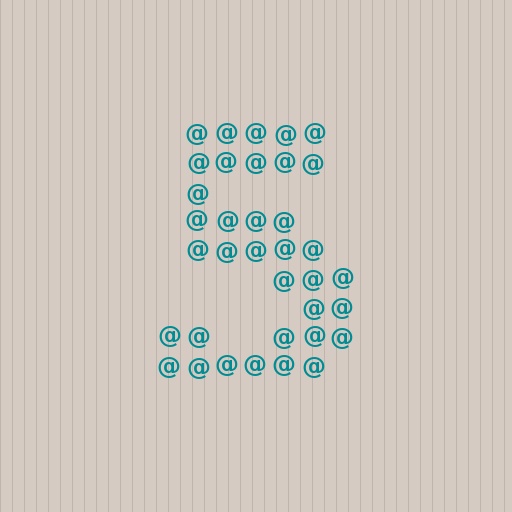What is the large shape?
The large shape is the digit 5.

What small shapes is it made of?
It is made of small at signs.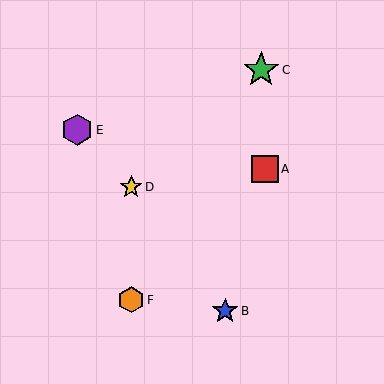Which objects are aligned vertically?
Objects D, F are aligned vertically.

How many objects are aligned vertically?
2 objects (D, F) are aligned vertically.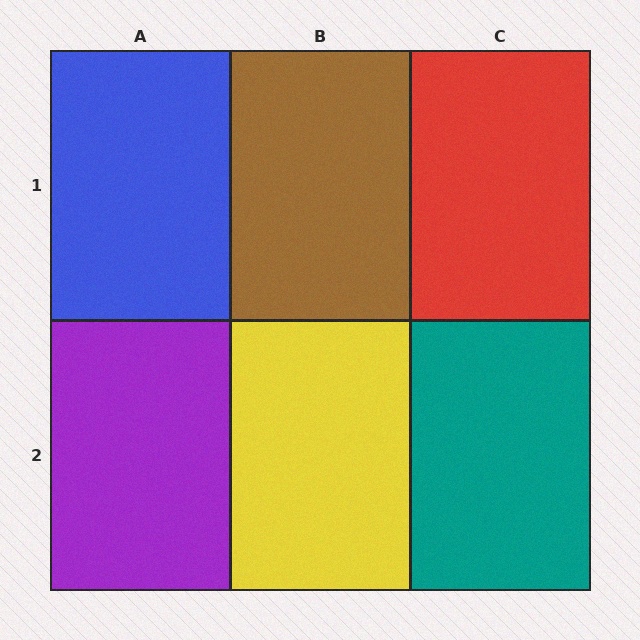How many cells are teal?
1 cell is teal.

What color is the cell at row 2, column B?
Yellow.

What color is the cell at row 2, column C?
Teal.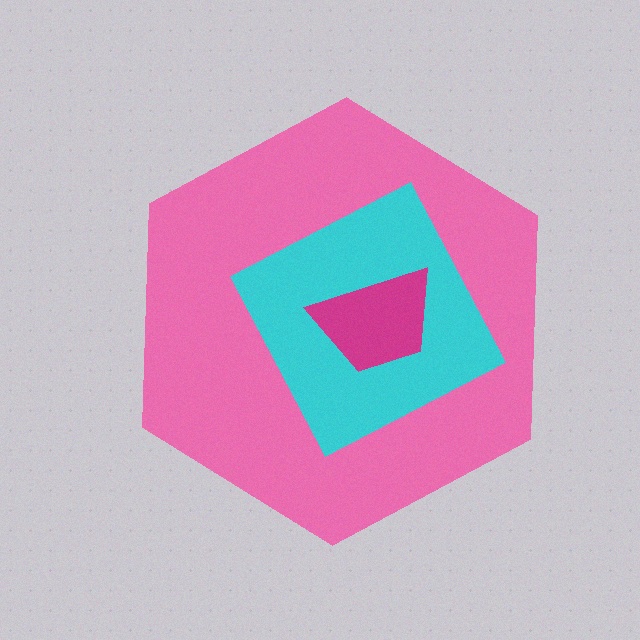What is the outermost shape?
The pink hexagon.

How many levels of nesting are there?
3.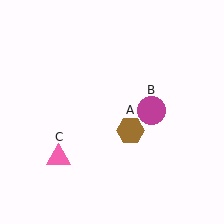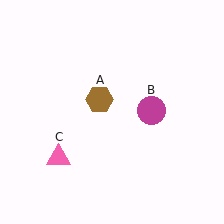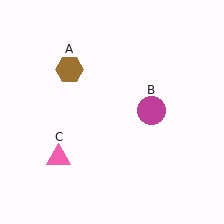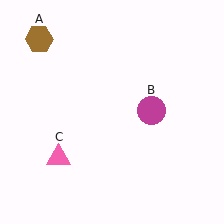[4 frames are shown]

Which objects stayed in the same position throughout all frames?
Magenta circle (object B) and pink triangle (object C) remained stationary.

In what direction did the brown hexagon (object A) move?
The brown hexagon (object A) moved up and to the left.